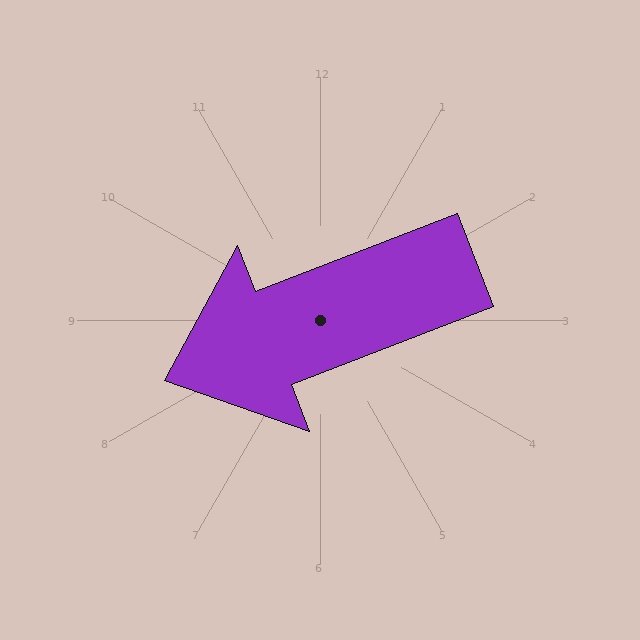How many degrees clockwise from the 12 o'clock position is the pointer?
Approximately 249 degrees.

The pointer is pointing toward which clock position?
Roughly 8 o'clock.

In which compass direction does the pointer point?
West.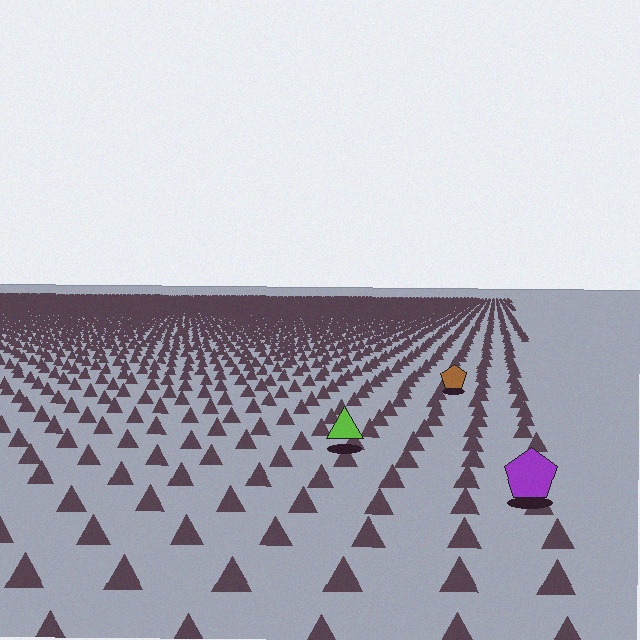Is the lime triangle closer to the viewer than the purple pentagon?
No. The purple pentagon is closer — you can tell from the texture gradient: the ground texture is coarser near it.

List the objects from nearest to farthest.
From nearest to farthest: the purple pentagon, the lime triangle, the brown pentagon.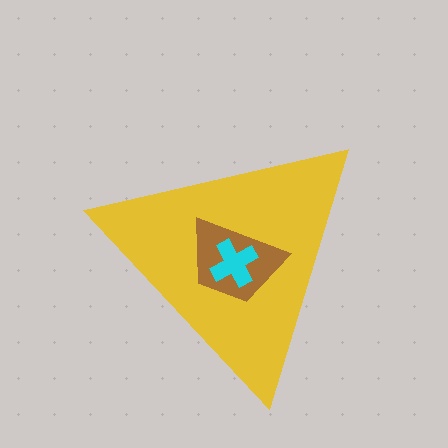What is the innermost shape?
The cyan cross.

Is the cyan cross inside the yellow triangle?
Yes.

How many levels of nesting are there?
3.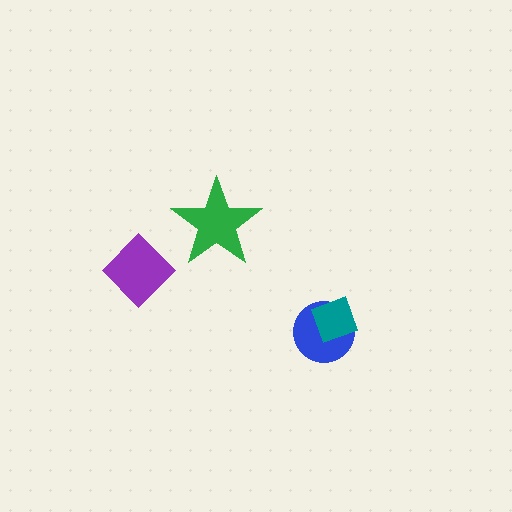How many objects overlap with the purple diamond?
0 objects overlap with the purple diamond.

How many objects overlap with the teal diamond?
1 object overlaps with the teal diamond.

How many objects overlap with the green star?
0 objects overlap with the green star.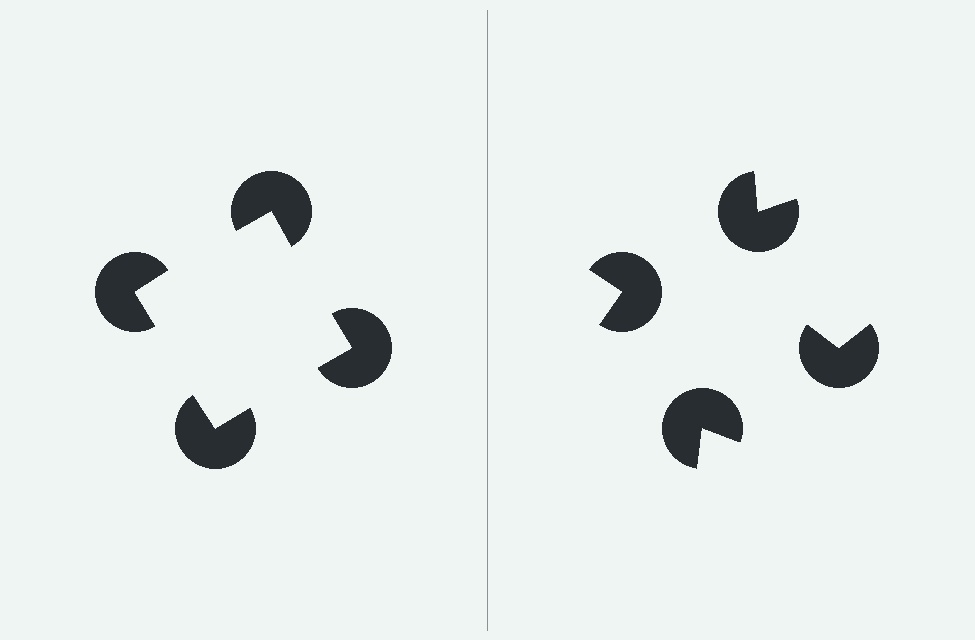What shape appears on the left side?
An illusory square.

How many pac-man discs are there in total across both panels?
8 — 4 on each side.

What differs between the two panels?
The pac-man discs are positioned identically on both sides; only the wedge orientations differ. On the left they align to a square; on the right they are misaligned.